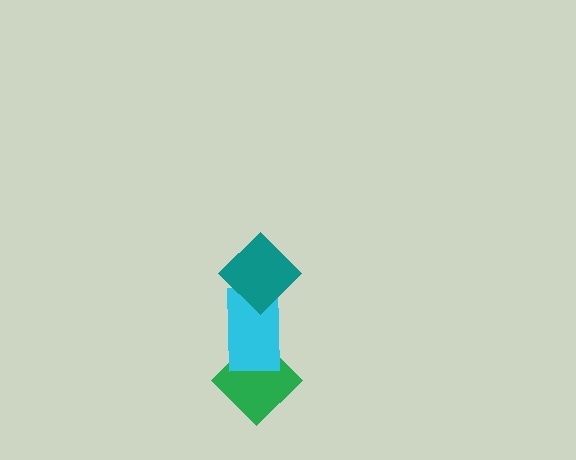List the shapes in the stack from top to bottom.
From top to bottom: the teal diamond, the cyan rectangle, the green diamond.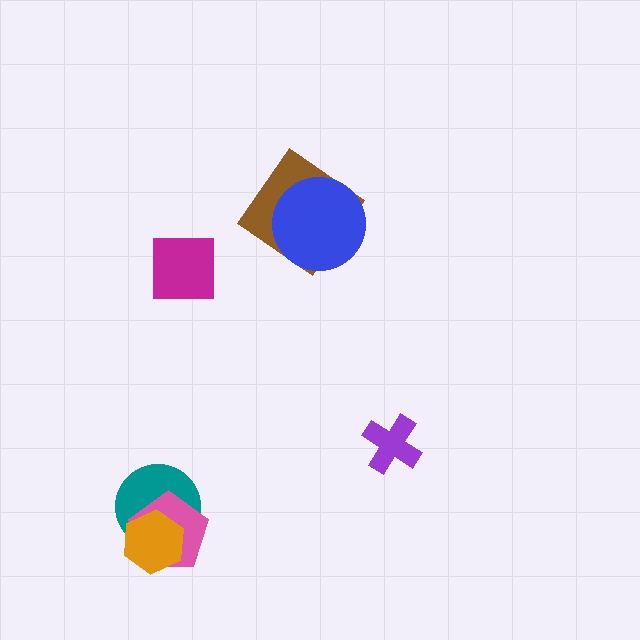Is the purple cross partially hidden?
No, no other shape covers it.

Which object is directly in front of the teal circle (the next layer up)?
The pink pentagon is directly in front of the teal circle.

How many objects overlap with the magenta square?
0 objects overlap with the magenta square.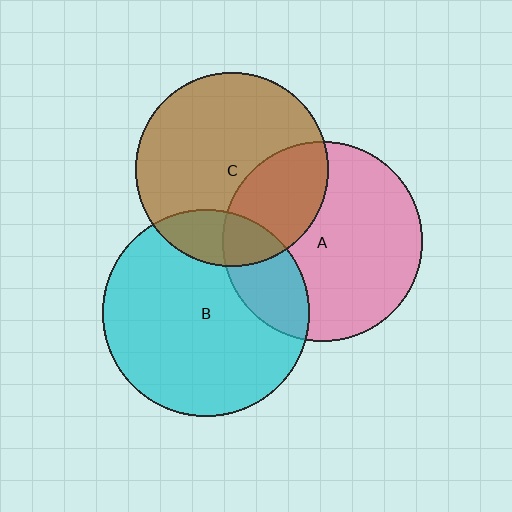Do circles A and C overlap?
Yes.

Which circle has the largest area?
Circle B (cyan).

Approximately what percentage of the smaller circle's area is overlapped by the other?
Approximately 30%.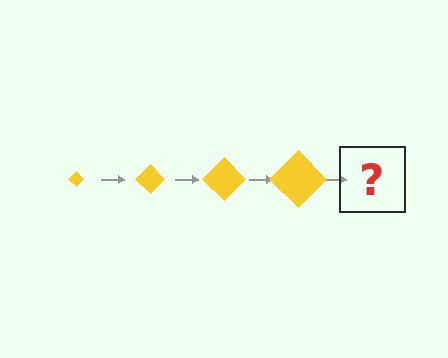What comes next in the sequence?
The next element should be a yellow diamond, larger than the previous one.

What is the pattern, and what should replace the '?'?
The pattern is that the diamond gets progressively larger each step. The '?' should be a yellow diamond, larger than the previous one.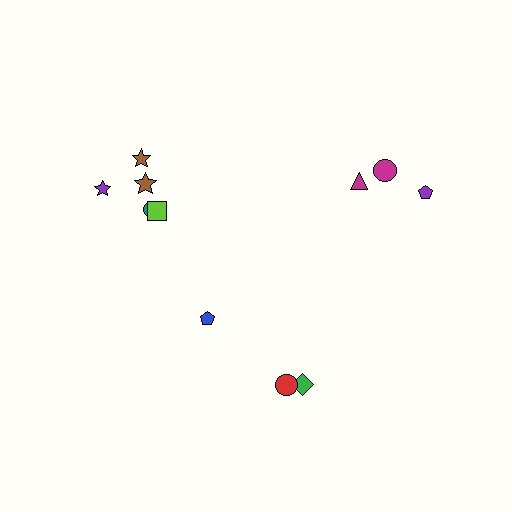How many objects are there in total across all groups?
There are 11 objects.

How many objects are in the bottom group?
There are 3 objects.